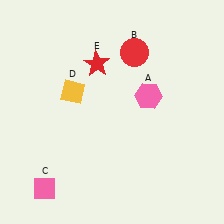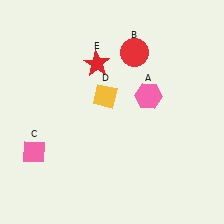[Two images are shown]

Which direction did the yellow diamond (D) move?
The yellow diamond (D) moved right.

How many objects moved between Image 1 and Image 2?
2 objects moved between the two images.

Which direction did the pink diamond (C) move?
The pink diamond (C) moved up.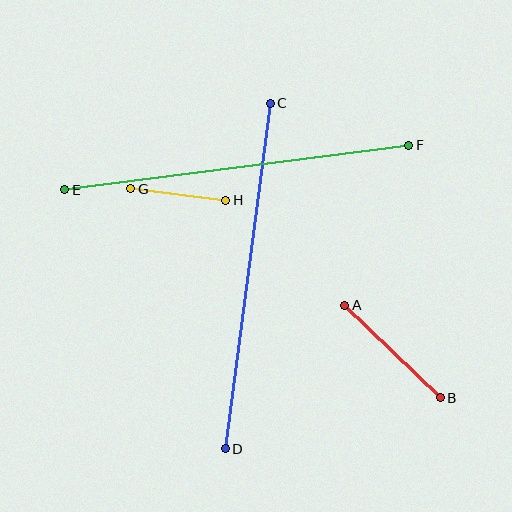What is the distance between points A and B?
The distance is approximately 133 pixels.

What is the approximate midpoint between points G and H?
The midpoint is at approximately (178, 194) pixels.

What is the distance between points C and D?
The distance is approximately 348 pixels.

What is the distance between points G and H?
The distance is approximately 96 pixels.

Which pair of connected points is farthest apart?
Points C and D are farthest apart.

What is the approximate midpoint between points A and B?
The midpoint is at approximately (393, 352) pixels.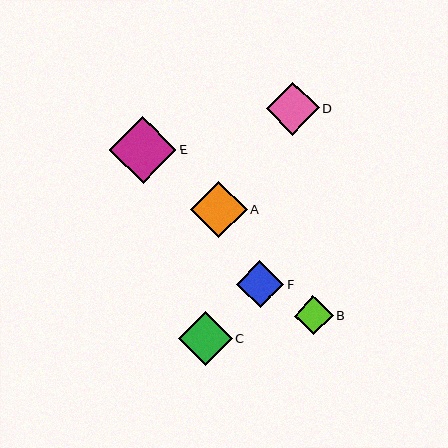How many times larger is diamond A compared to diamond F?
Diamond A is approximately 1.2 times the size of diamond F.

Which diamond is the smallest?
Diamond B is the smallest with a size of approximately 39 pixels.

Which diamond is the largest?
Diamond E is the largest with a size of approximately 67 pixels.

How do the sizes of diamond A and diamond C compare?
Diamond A and diamond C are approximately the same size.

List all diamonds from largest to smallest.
From largest to smallest: E, A, C, D, F, B.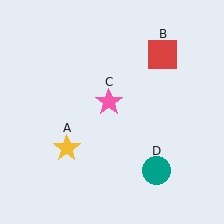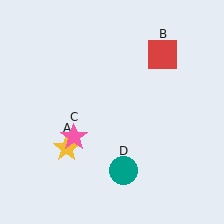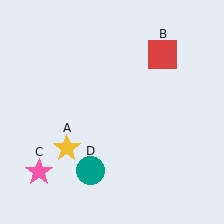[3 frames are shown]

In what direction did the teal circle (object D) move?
The teal circle (object D) moved left.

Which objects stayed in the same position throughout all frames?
Yellow star (object A) and red square (object B) remained stationary.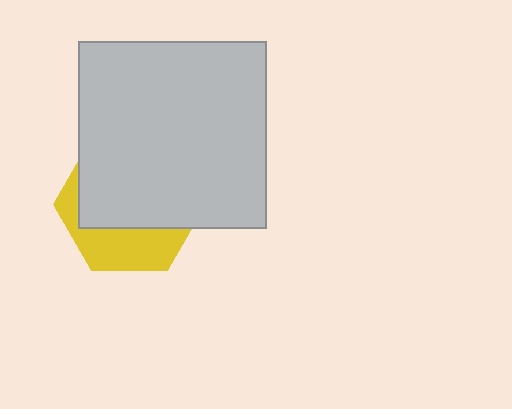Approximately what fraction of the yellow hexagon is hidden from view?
Roughly 66% of the yellow hexagon is hidden behind the light gray square.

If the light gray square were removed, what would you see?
You would see the complete yellow hexagon.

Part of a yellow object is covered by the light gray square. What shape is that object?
It is a hexagon.